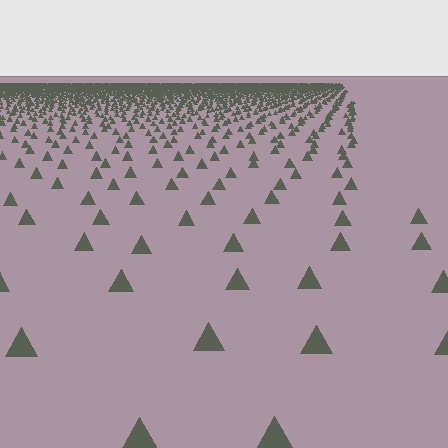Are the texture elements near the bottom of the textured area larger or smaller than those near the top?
Larger. Near the bottom, elements are closer to the viewer and appear at a bigger on-screen size.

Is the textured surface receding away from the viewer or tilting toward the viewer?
The surface is receding away from the viewer. Texture elements get smaller and denser toward the top.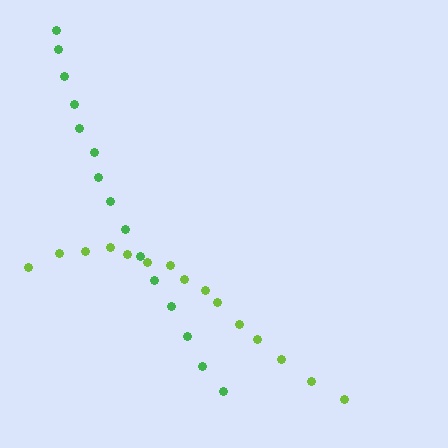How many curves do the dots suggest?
There are 2 distinct paths.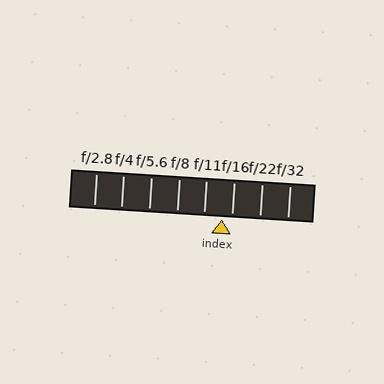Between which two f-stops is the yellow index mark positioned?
The index mark is between f/11 and f/16.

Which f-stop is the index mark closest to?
The index mark is closest to f/16.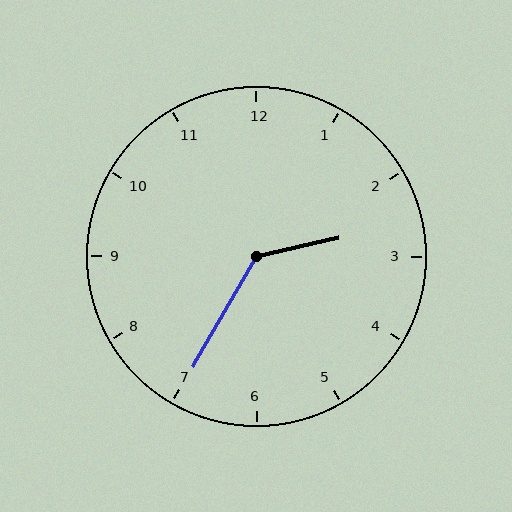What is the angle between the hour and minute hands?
Approximately 132 degrees.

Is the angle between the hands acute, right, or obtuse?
It is obtuse.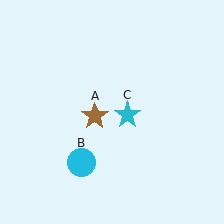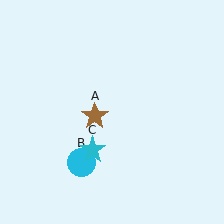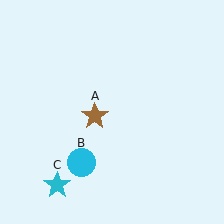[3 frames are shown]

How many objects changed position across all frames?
1 object changed position: cyan star (object C).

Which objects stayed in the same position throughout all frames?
Brown star (object A) and cyan circle (object B) remained stationary.